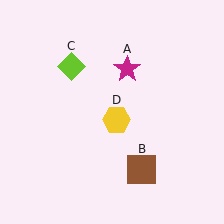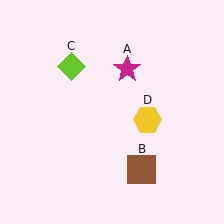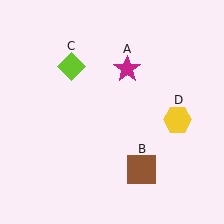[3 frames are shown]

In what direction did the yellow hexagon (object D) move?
The yellow hexagon (object D) moved right.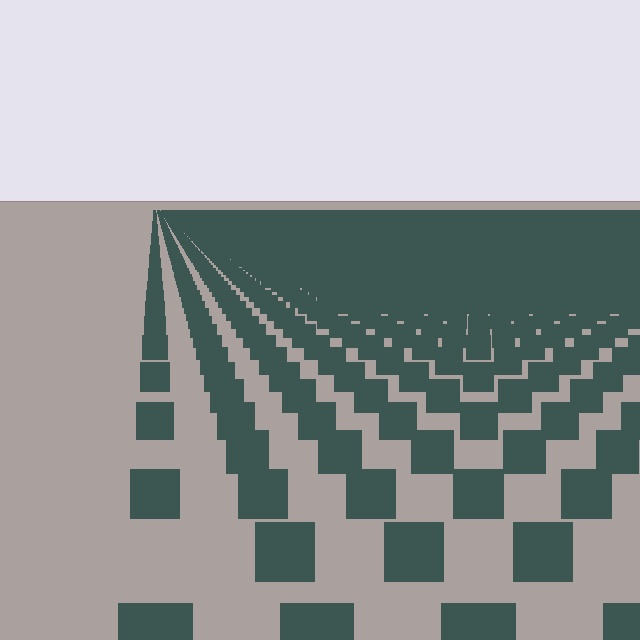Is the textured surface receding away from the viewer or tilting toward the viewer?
The surface is receding away from the viewer. Texture elements get smaller and denser toward the top.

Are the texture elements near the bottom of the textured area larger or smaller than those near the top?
Larger. Near the bottom, elements are closer to the viewer and appear at a bigger on-screen size.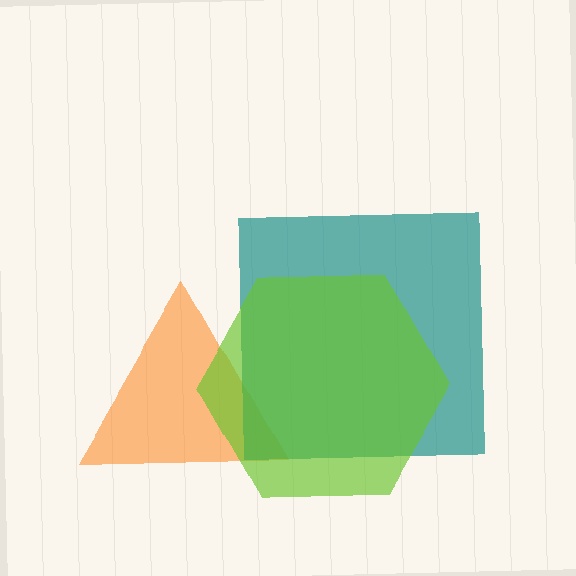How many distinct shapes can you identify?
There are 3 distinct shapes: an orange triangle, a teal square, a lime hexagon.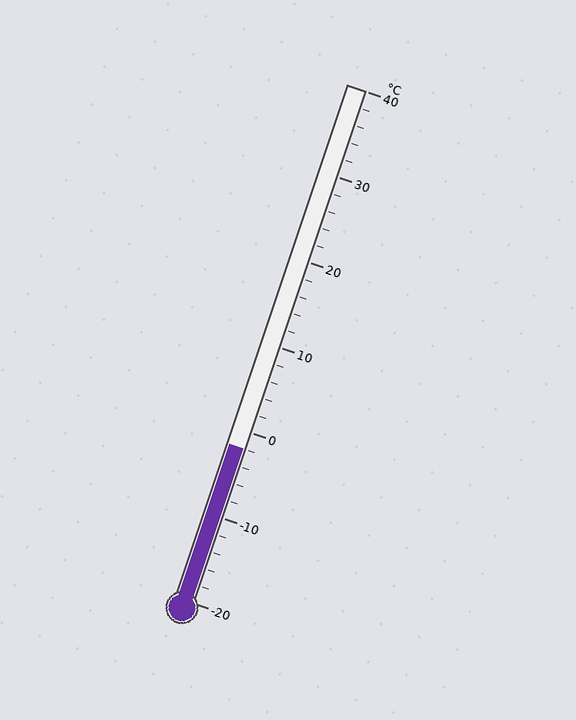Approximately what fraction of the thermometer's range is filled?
The thermometer is filled to approximately 30% of its range.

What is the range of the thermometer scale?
The thermometer scale ranges from -20°C to 40°C.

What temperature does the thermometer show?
The thermometer shows approximately -2°C.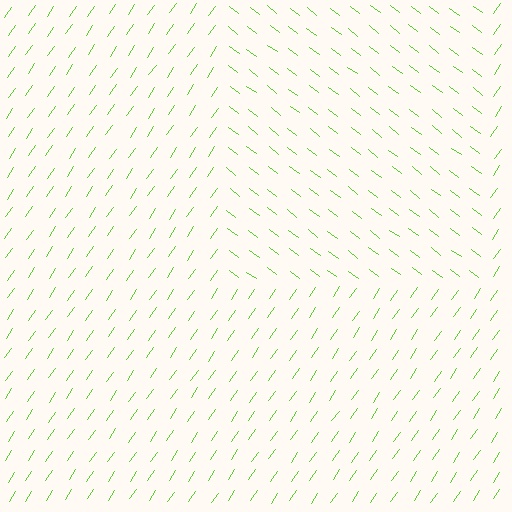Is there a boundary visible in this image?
Yes, there is a texture boundary formed by a change in line orientation.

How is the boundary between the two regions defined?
The boundary is defined purely by a change in line orientation (approximately 87 degrees difference). All lines are the same color and thickness.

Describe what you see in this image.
The image is filled with small lime line segments. A rectangle region in the image has lines oriented differently from the surrounding lines, creating a visible texture boundary.